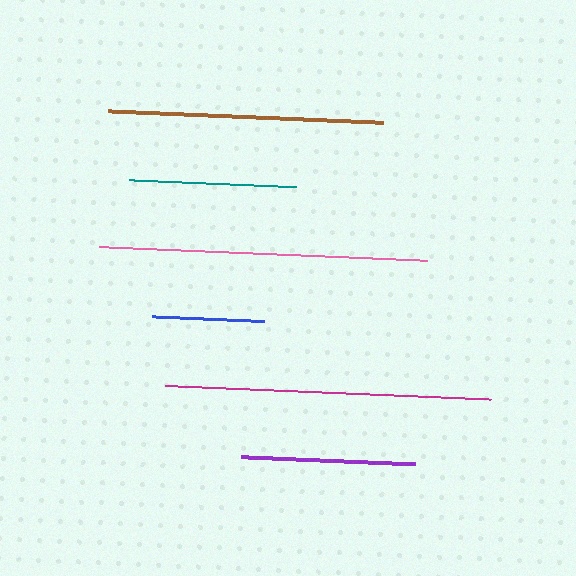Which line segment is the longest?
The pink line is the longest at approximately 329 pixels.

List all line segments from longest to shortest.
From longest to shortest: pink, magenta, brown, purple, teal, blue.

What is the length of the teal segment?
The teal segment is approximately 167 pixels long.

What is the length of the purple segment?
The purple segment is approximately 173 pixels long.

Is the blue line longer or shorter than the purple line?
The purple line is longer than the blue line.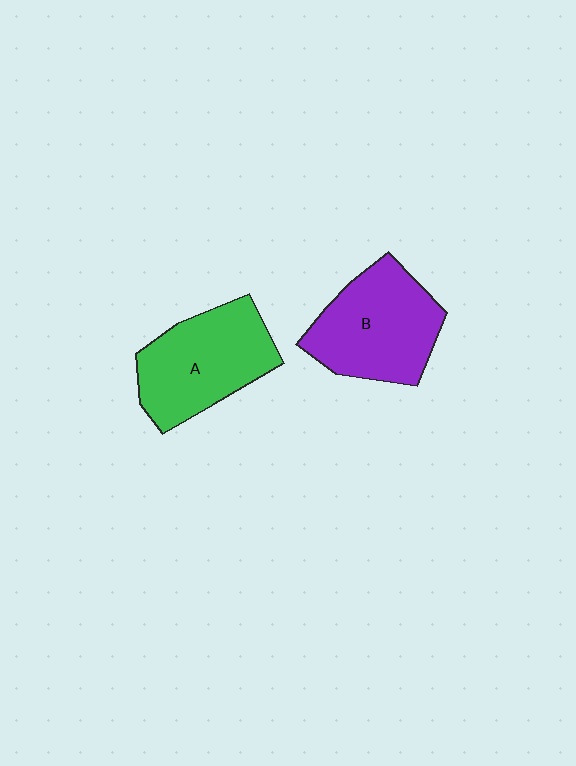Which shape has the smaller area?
Shape A (green).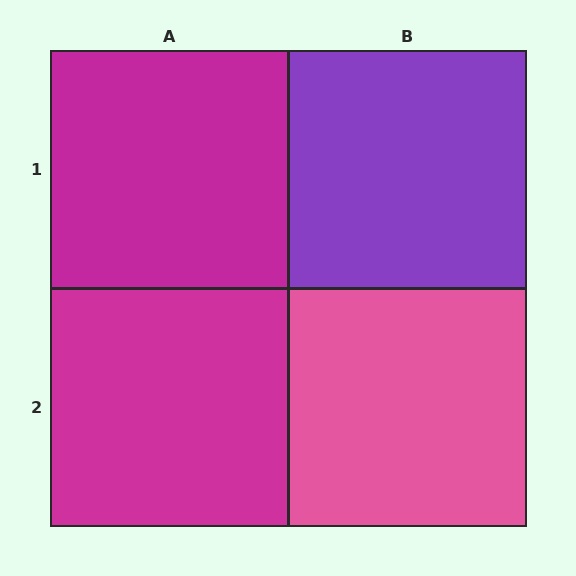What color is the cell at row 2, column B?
Pink.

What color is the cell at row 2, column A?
Magenta.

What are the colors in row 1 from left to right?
Magenta, purple.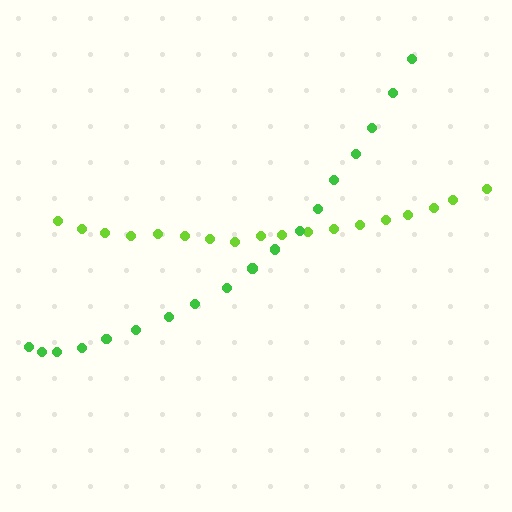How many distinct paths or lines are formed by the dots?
There are 2 distinct paths.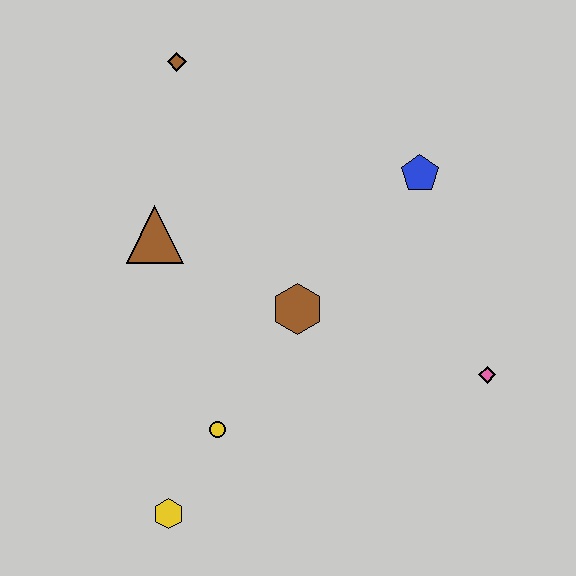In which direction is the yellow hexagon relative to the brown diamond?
The yellow hexagon is below the brown diamond.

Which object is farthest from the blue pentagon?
The yellow hexagon is farthest from the blue pentagon.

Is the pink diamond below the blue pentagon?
Yes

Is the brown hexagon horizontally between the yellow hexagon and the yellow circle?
No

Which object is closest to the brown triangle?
The brown hexagon is closest to the brown triangle.